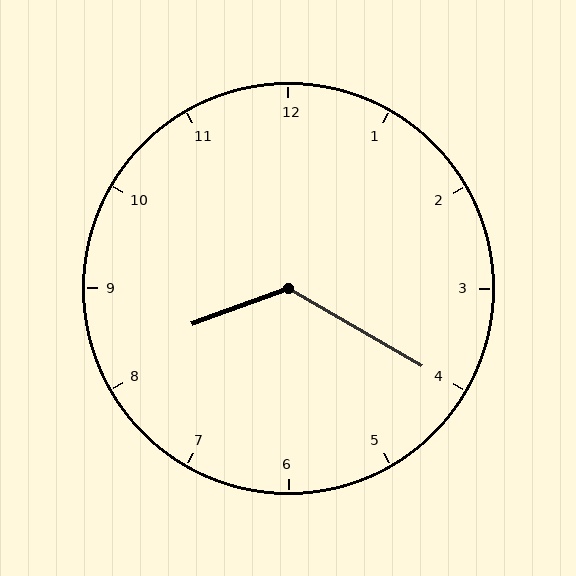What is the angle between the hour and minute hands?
Approximately 130 degrees.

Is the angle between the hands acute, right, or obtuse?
It is obtuse.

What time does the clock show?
8:20.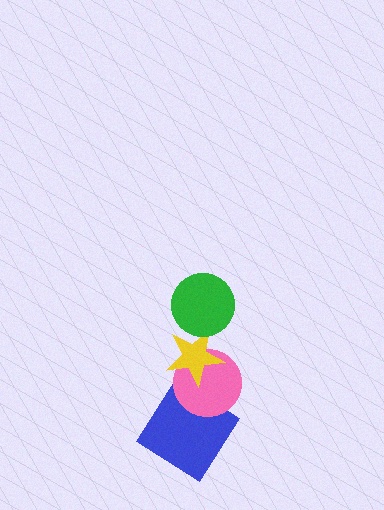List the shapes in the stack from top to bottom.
From top to bottom: the green circle, the yellow star, the pink circle, the blue diamond.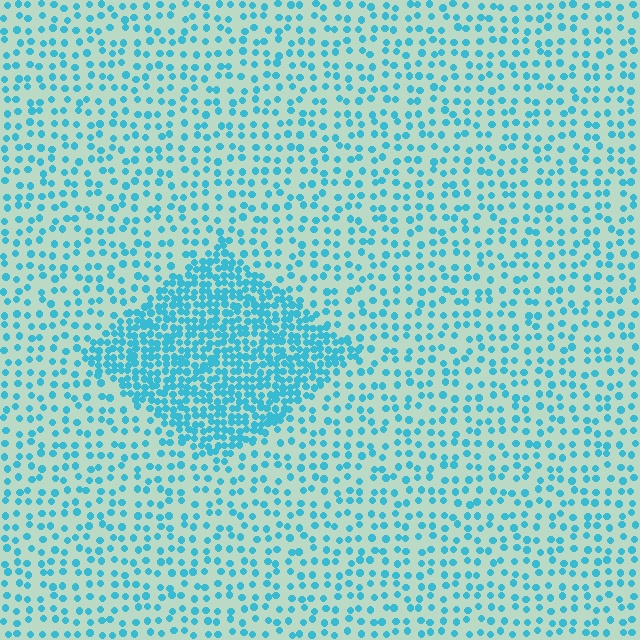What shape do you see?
I see a diamond.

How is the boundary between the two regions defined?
The boundary is defined by a change in element density (approximately 2.6x ratio). All elements are the same color, size, and shape.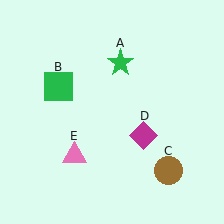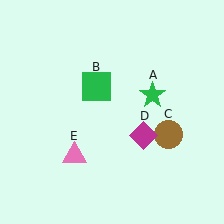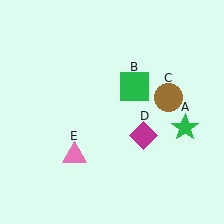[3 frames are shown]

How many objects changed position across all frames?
3 objects changed position: green star (object A), green square (object B), brown circle (object C).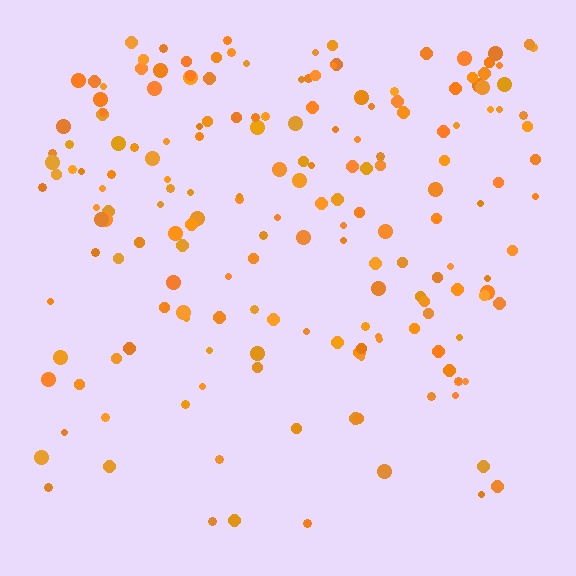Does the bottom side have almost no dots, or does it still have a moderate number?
Still a moderate number, just noticeably fewer than the top.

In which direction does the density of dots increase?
From bottom to top, with the top side densest.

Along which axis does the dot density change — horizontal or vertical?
Vertical.